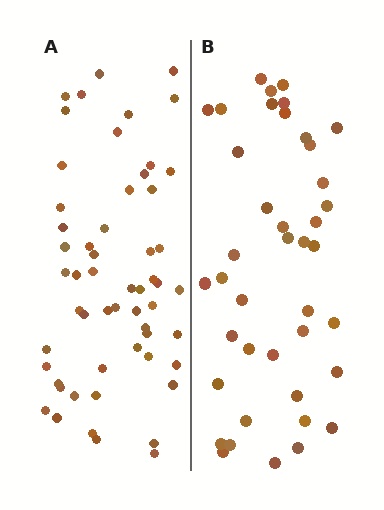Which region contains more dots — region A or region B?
Region A (the left region) has more dots.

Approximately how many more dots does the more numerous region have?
Region A has approximately 15 more dots than region B.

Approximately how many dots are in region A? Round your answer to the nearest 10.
About 60 dots. (The exact count is 56, which rounds to 60.)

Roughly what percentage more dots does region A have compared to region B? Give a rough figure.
About 35% more.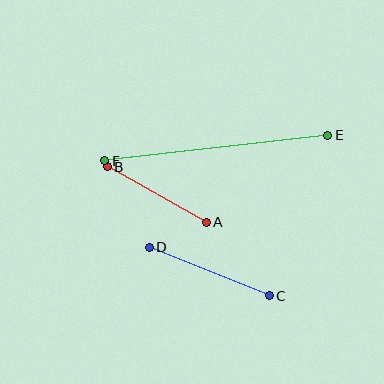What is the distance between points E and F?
The distance is approximately 225 pixels.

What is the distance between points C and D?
The distance is approximately 129 pixels.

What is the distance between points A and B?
The distance is approximately 114 pixels.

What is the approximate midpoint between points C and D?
The midpoint is at approximately (209, 271) pixels.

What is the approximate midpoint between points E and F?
The midpoint is at approximately (216, 148) pixels.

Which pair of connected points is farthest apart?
Points E and F are farthest apart.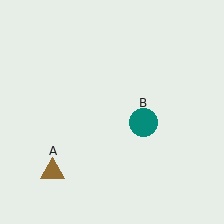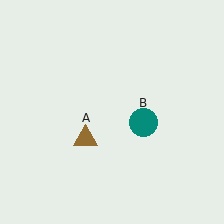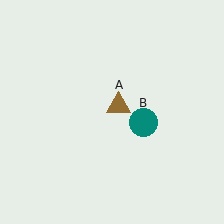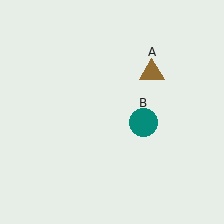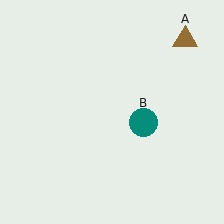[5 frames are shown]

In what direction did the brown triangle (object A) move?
The brown triangle (object A) moved up and to the right.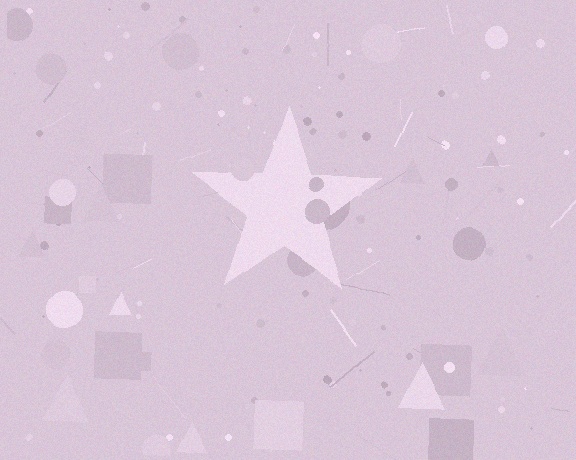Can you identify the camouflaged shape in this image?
The camouflaged shape is a star.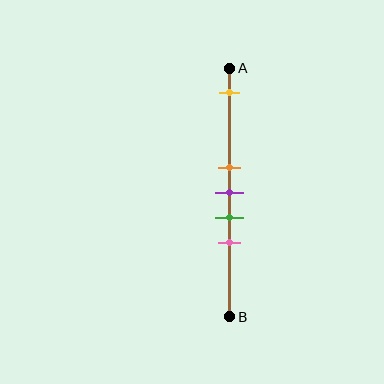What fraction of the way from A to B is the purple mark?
The purple mark is approximately 50% (0.5) of the way from A to B.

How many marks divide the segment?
There are 5 marks dividing the segment.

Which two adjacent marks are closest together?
The orange and purple marks are the closest adjacent pair.